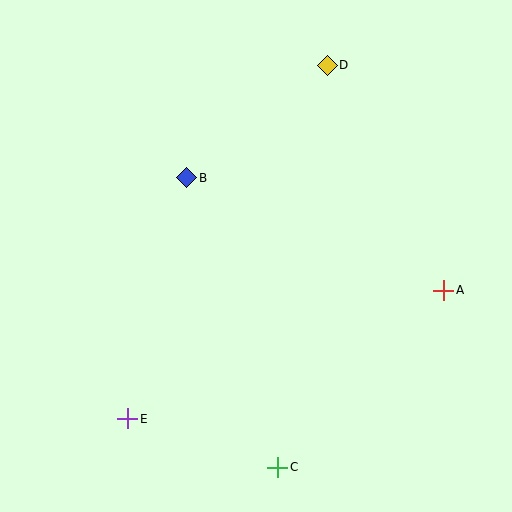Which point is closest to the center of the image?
Point B at (187, 178) is closest to the center.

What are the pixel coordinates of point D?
Point D is at (327, 65).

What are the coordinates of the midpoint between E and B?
The midpoint between E and B is at (157, 298).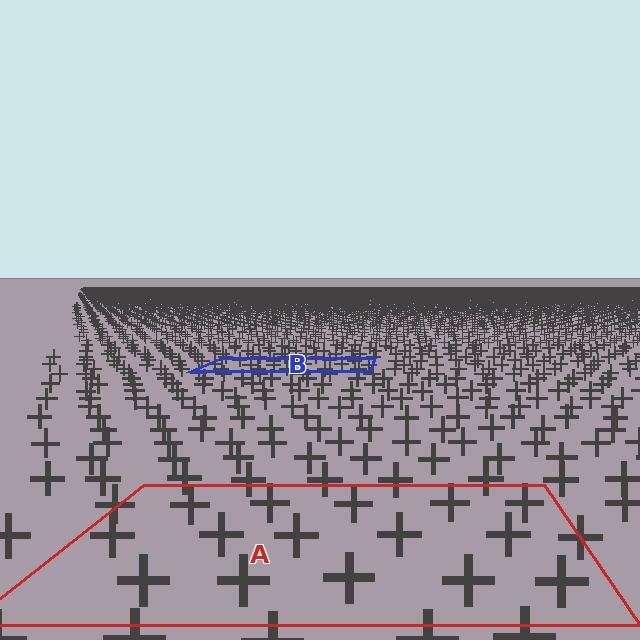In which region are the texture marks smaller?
The texture marks are smaller in region B, because it is farther away.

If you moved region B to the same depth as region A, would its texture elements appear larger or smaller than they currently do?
They would appear larger. At a closer depth, the same texture elements are projected at a bigger on-screen size.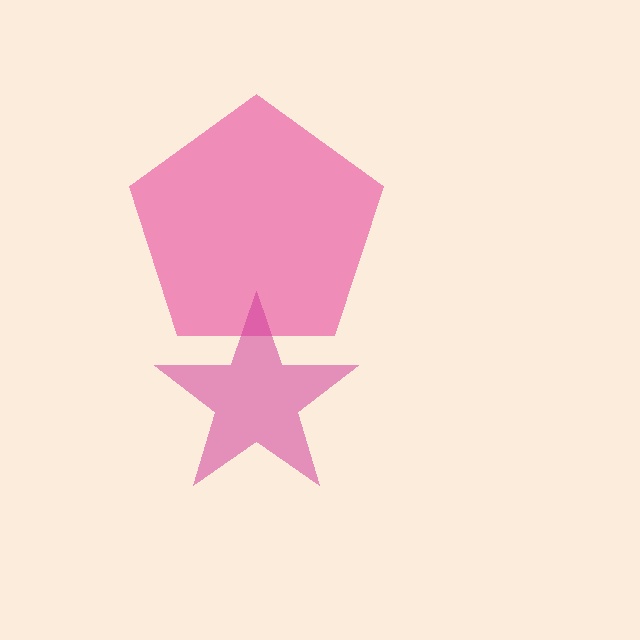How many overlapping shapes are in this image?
There are 2 overlapping shapes in the image.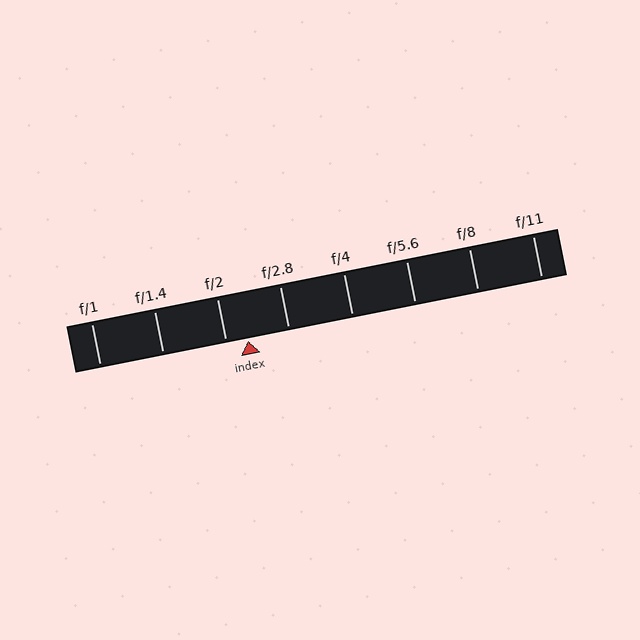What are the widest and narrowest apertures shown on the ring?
The widest aperture shown is f/1 and the narrowest is f/11.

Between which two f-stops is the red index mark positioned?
The index mark is between f/2 and f/2.8.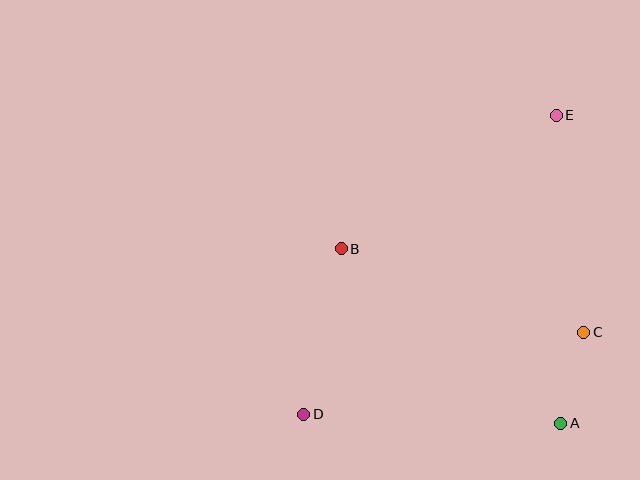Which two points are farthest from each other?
Points D and E are farthest from each other.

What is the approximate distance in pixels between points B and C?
The distance between B and C is approximately 257 pixels.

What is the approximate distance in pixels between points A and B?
The distance between A and B is approximately 281 pixels.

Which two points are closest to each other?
Points A and C are closest to each other.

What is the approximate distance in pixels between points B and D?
The distance between B and D is approximately 169 pixels.